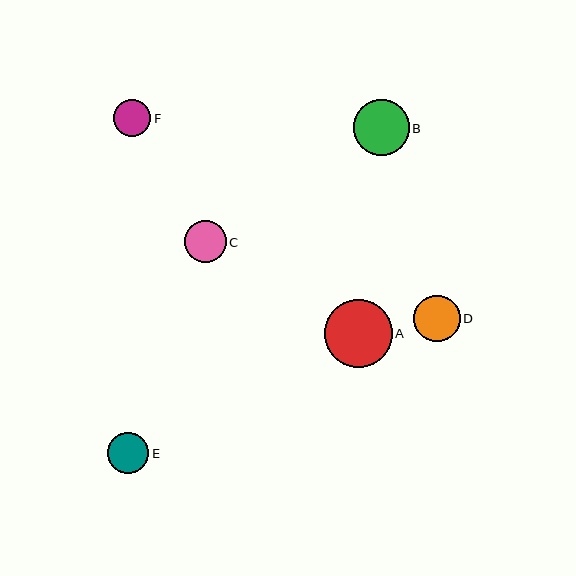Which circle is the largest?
Circle A is the largest with a size of approximately 68 pixels.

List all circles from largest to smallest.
From largest to smallest: A, B, D, E, C, F.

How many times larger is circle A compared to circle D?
Circle A is approximately 1.5 times the size of circle D.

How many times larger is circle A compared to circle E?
Circle A is approximately 1.6 times the size of circle E.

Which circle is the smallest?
Circle F is the smallest with a size of approximately 37 pixels.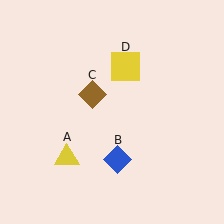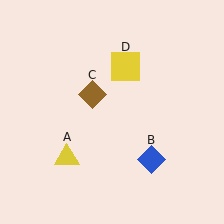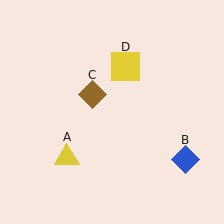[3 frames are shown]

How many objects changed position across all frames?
1 object changed position: blue diamond (object B).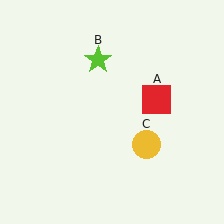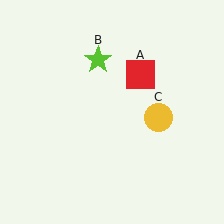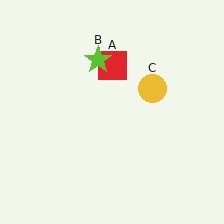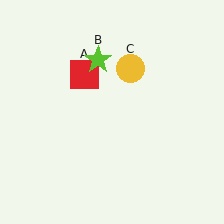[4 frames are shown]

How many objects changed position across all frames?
2 objects changed position: red square (object A), yellow circle (object C).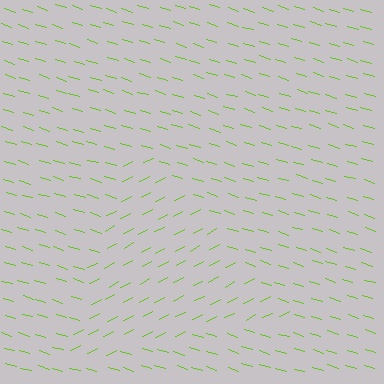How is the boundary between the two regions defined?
The boundary is defined purely by a change in line orientation (approximately 45 degrees difference). All lines are the same color and thickness.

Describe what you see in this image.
The image is filled with small lime line segments. A triangle region in the image has lines oriented differently from the surrounding lines, creating a visible texture boundary.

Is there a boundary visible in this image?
Yes, there is a texture boundary formed by a change in line orientation.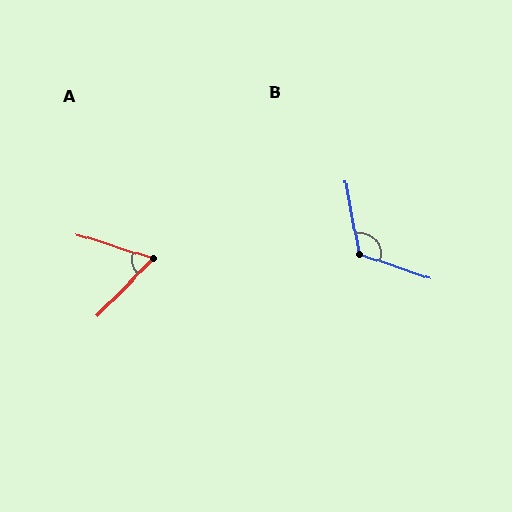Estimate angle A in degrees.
Approximately 63 degrees.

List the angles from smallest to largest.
A (63°), B (120°).